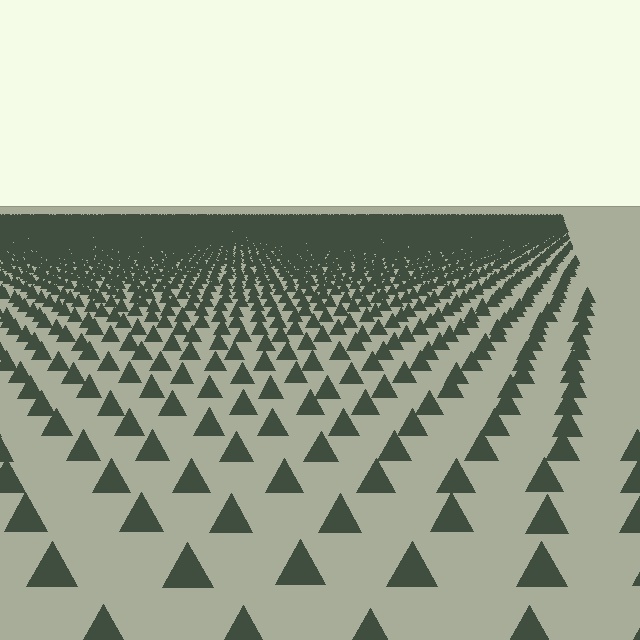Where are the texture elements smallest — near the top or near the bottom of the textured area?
Near the top.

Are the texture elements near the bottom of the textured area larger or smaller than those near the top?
Larger. Near the bottom, elements are closer to the viewer and appear at a bigger on-screen size.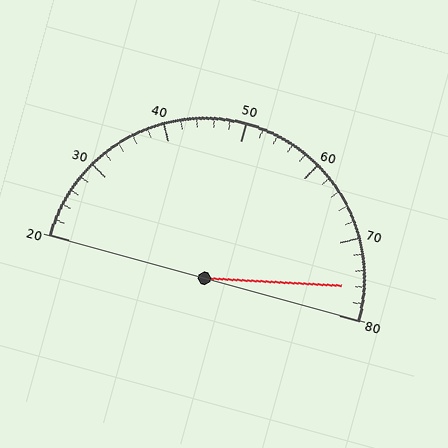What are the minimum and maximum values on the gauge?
The gauge ranges from 20 to 80.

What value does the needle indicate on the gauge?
The needle indicates approximately 76.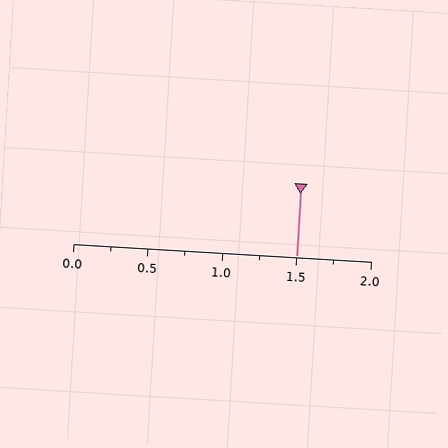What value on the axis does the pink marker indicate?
The marker indicates approximately 1.5.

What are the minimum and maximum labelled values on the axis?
The axis runs from 0.0 to 2.0.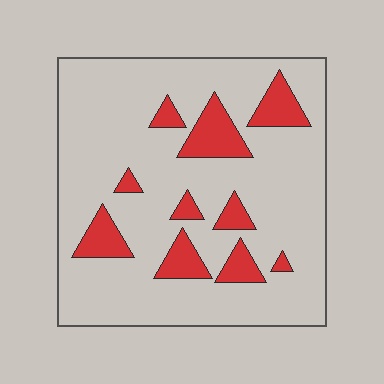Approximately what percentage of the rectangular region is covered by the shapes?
Approximately 15%.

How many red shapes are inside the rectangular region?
10.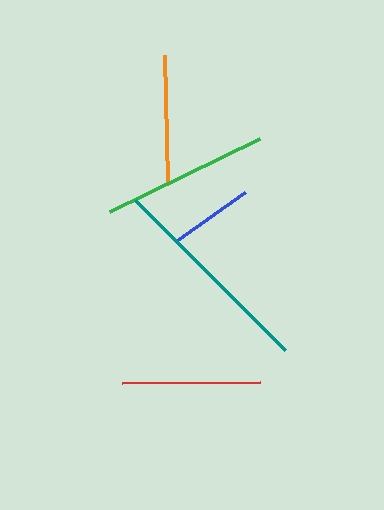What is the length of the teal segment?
The teal segment is approximately 212 pixels long.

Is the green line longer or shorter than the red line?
The green line is longer than the red line.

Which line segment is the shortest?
The blue line is the shortest at approximately 84 pixels.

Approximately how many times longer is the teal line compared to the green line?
The teal line is approximately 1.3 times the length of the green line.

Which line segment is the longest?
The teal line is the longest at approximately 212 pixels.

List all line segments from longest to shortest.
From longest to shortest: teal, green, red, orange, blue.